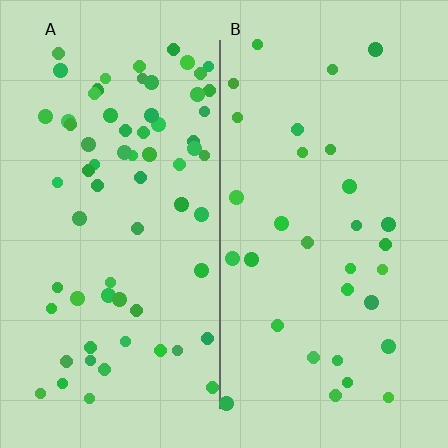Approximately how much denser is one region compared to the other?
Approximately 2.2× — region A over region B.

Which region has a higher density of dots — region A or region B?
A (the left).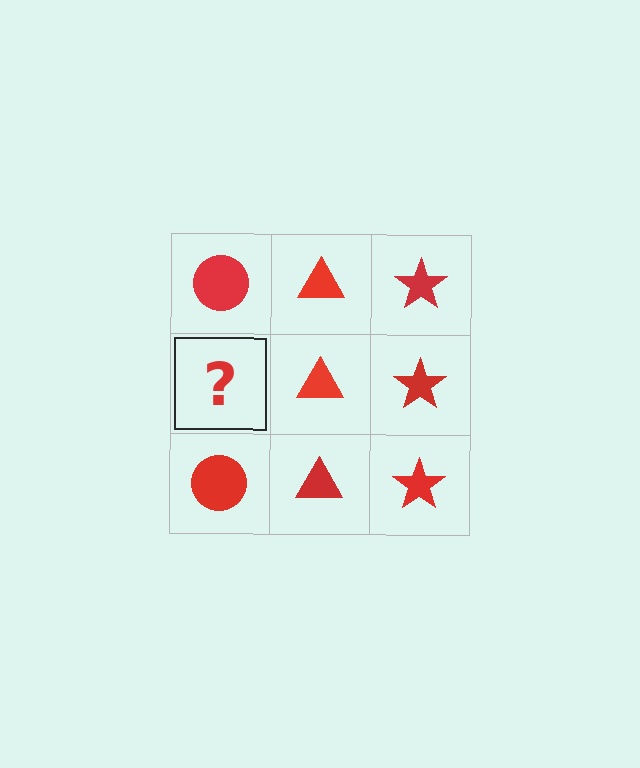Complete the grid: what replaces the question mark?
The question mark should be replaced with a red circle.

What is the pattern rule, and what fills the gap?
The rule is that each column has a consistent shape. The gap should be filled with a red circle.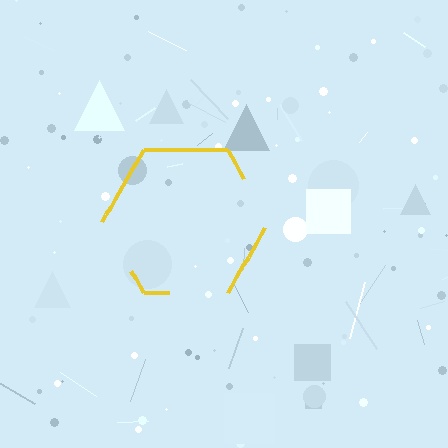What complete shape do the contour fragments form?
The contour fragments form a hexagon.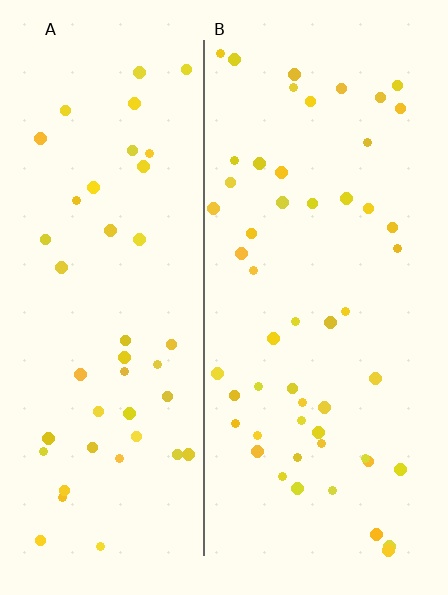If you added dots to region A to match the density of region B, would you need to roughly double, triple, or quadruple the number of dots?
Approximately double.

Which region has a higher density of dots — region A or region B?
B (the right).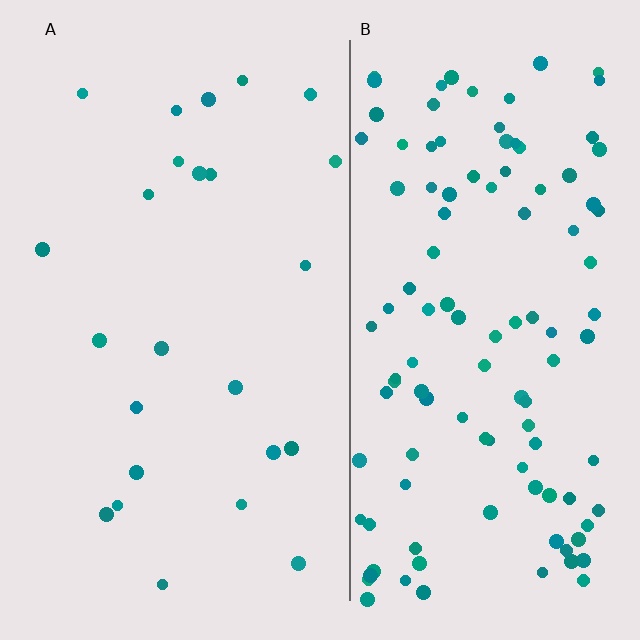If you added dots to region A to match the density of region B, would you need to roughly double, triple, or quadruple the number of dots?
Approximately quadruple.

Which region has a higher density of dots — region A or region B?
B (the right).